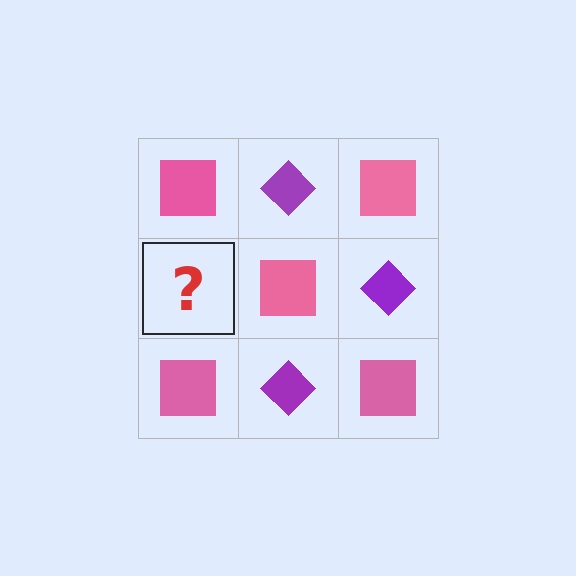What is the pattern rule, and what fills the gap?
The rule is that it alternates pink square and purple diamond in a checkerboard pattern. The gap should be filled with a purple diamond.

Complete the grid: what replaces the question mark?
The question mark should be replaced with a purple diamond.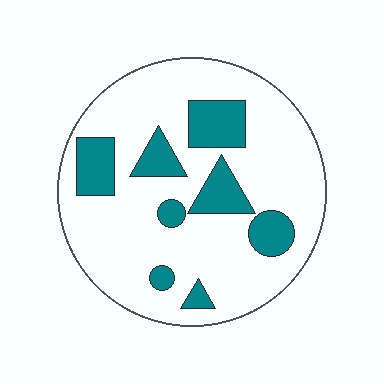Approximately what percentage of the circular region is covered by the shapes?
Approximately 20%.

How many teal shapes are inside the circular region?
8.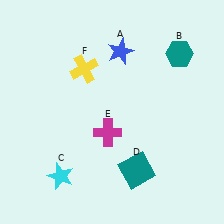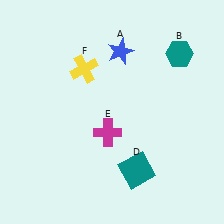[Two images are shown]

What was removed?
The cyan star (C) was removed in Image 2.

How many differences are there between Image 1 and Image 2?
There is 1 difference between the two images.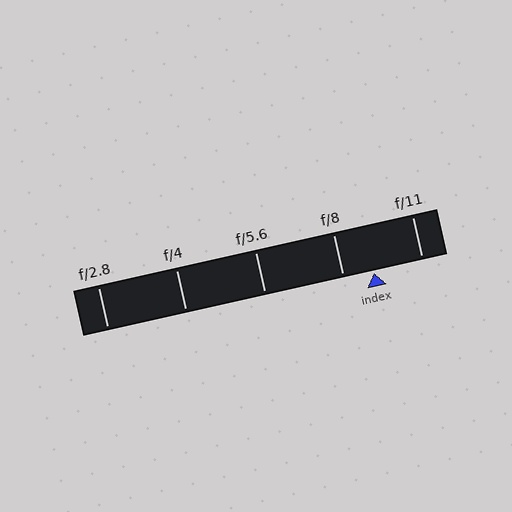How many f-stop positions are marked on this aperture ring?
There are 5 f-stop positions marked.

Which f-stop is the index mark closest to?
The index mark is closest to f/8.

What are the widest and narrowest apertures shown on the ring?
The widest aperture shown is f/2.8 and the narrowest is f/11.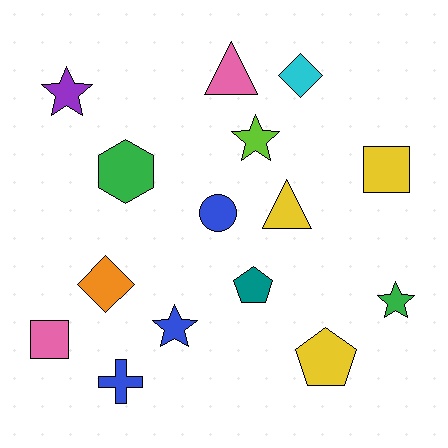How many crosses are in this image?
There is 1 cross.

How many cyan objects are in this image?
There is 1 cyan object.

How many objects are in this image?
There are 15 objects.